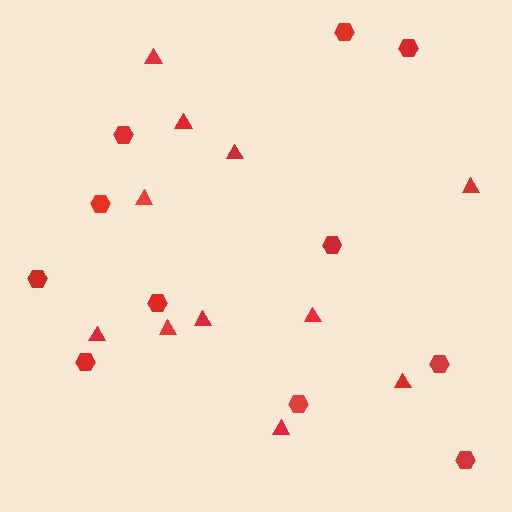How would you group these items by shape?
There are 2 groups: one group of triangles (11) and one group of hexagons (11).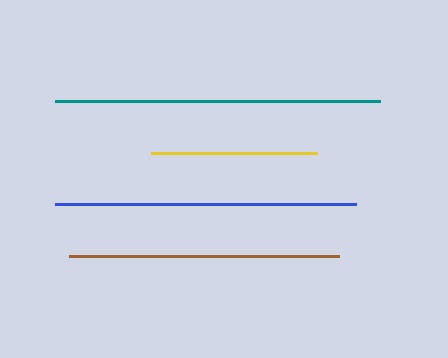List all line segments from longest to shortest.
From longest to shortest: teal, blue, brown, yellow.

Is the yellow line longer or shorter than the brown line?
The brown line is longer than the yellow line.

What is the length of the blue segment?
The blue segment is approximately 301 pixels long.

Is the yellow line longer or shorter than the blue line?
The blue line is longer than the yellow line.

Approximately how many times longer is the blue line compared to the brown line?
The blue line is approximately 1.1 times the length of the brown line.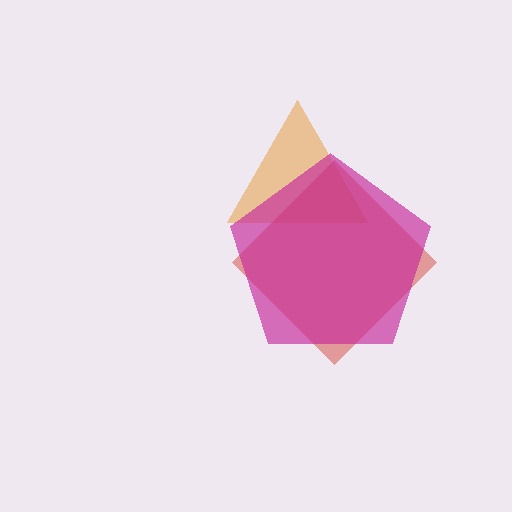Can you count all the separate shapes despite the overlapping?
Yes, there are 3 separate shapes.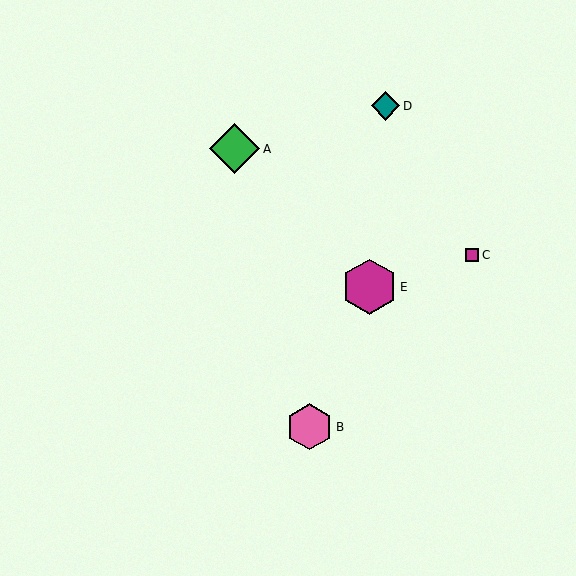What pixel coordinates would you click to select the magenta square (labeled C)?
Click at (472, 255) to select the magenta square C.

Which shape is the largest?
The magenta hexagon (labeled E) is the largest.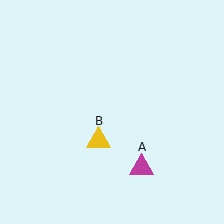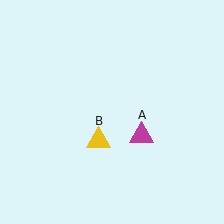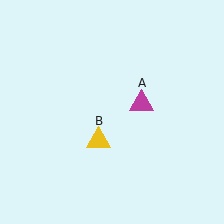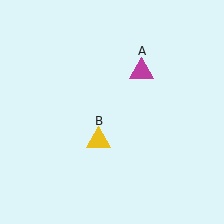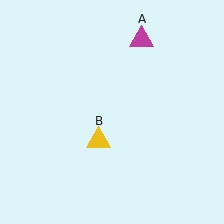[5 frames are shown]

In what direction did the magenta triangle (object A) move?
The magenta triangle (object A) moved up.